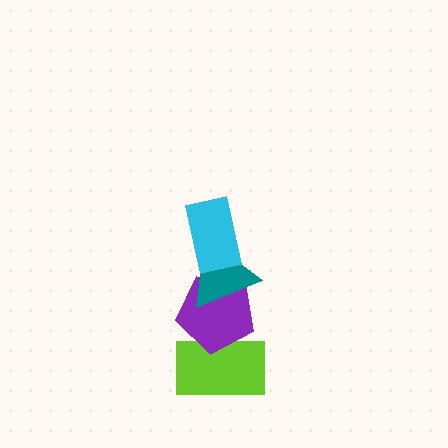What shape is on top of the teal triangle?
The cyan rectangle is on top of the teal triangle.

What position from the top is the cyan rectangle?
The cyan rectangle is 1st from the top.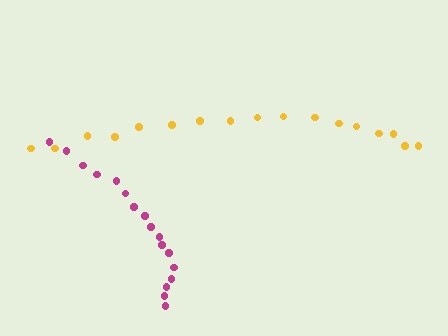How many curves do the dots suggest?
There are 2 distinct paths.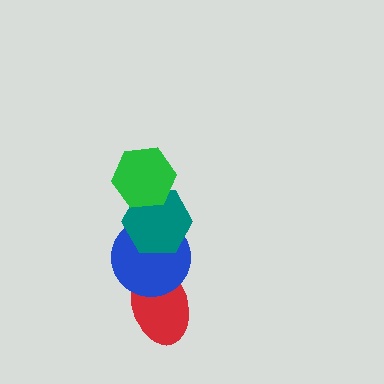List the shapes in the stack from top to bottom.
From top to bottom: the green hexagon, the teal hexagon, the blue circle, the red ellipse.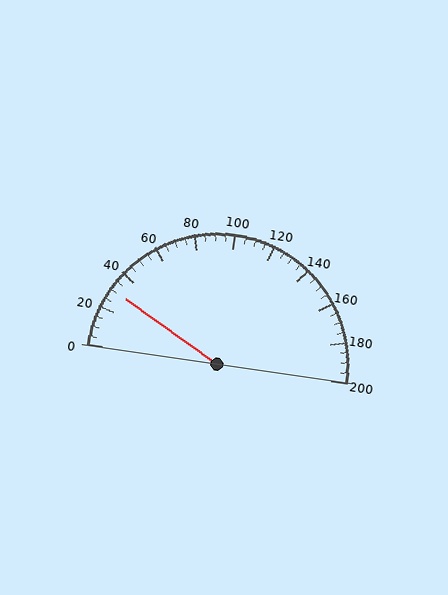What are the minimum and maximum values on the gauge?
The gauge ranges from 0 to 200.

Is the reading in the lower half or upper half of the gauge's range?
The reading is in the lower half of the range (0 to 200).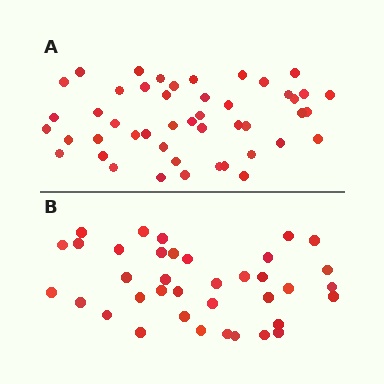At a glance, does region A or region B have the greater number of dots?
Region A (the top region) has more dots.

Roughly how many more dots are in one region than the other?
Region A has roughly 10 or so more dots than region B.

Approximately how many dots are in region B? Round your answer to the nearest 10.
About 40 dots. (The exact count is 37, which rounds to 40.)